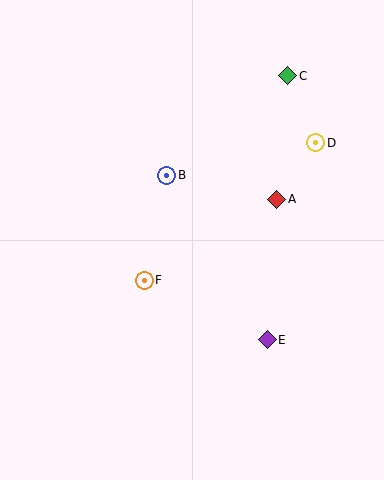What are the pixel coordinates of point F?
Point F is at (144, 280).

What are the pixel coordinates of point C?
Point C is at (288, 76).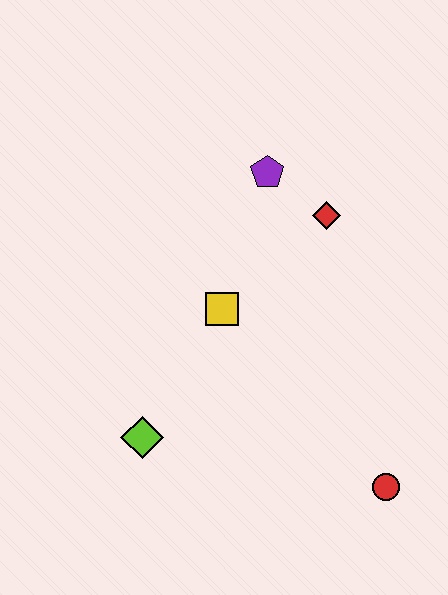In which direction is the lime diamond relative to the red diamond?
The lime diamond is below the red diamond.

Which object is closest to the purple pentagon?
The red diamond is closest to the purple pentagon.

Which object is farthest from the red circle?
The purple pentagon is farthest from the red circle.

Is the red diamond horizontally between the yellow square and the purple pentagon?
No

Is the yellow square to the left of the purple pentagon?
Yes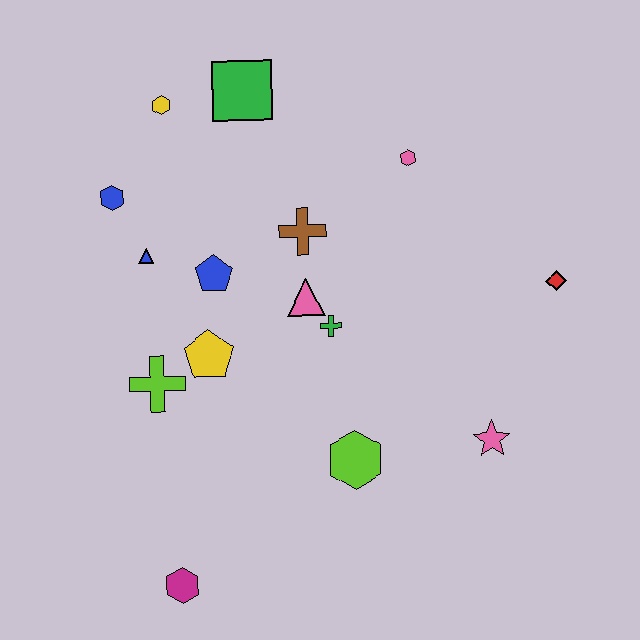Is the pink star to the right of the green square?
Yes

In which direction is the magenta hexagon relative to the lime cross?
The magenta hexagon is below the lime cross.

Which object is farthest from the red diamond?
The magenta hexagon is farthest from the red diamond.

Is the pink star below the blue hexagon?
Yes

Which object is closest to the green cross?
The pink triangle is closest to the green cross.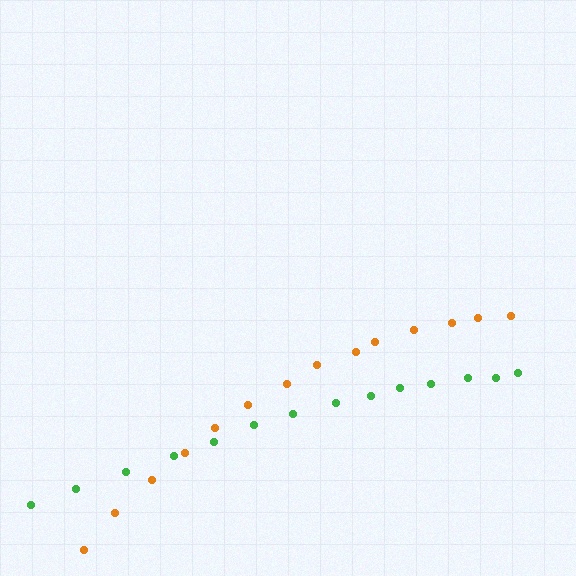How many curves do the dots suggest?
There are 2 distinct paths.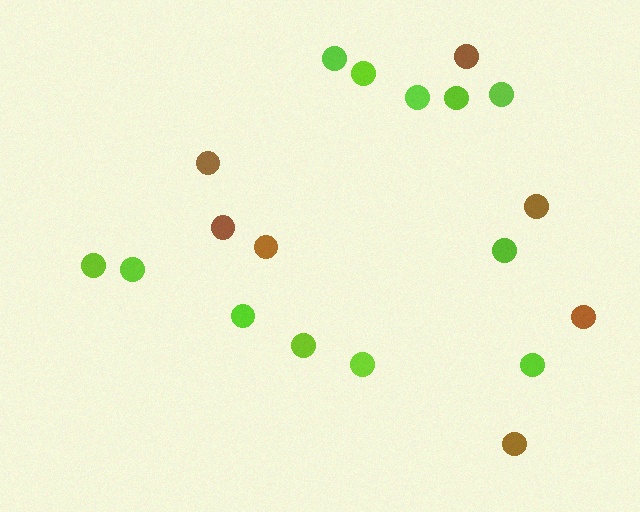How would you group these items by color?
There are 2 groups: one group of lime circles (12) and one group of brown circles (7).